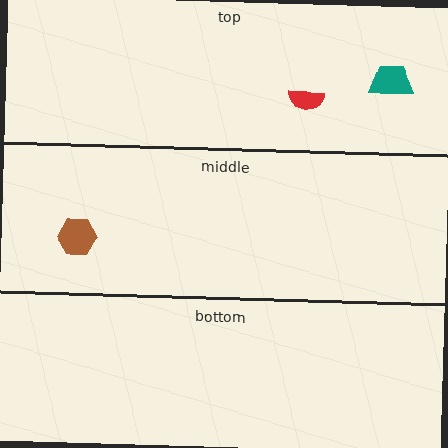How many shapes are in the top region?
2.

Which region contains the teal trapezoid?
The top region.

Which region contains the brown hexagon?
The middle region.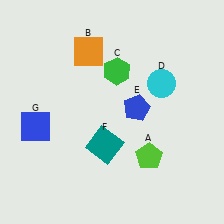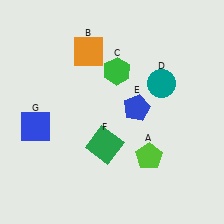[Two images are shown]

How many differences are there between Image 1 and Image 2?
There are 2 differences between the two images.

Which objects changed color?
D changed from cyan to teal. F changed from teal to green.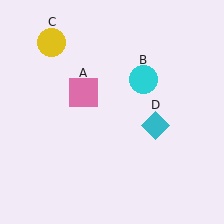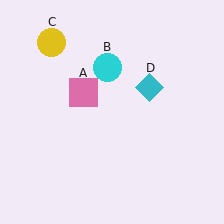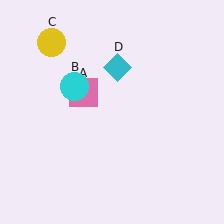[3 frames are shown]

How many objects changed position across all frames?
2 objects changed position: cyan circle (object B), cyan diamond (object D).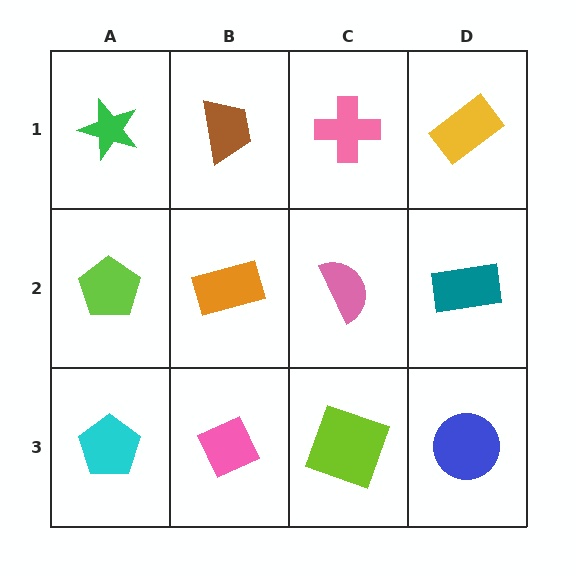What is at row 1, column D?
A yellow rectangle.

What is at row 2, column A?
A lime pentagon.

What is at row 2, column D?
A teal rectangle.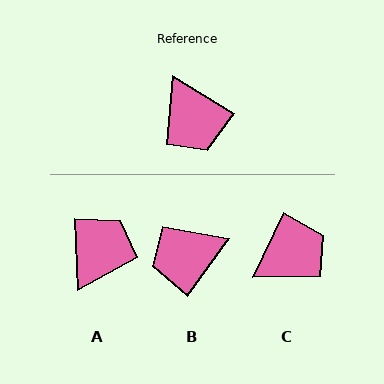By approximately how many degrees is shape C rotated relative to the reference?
Approximately 96 degrees counter-clockwise.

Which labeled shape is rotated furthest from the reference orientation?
A, about 124 degrees away.